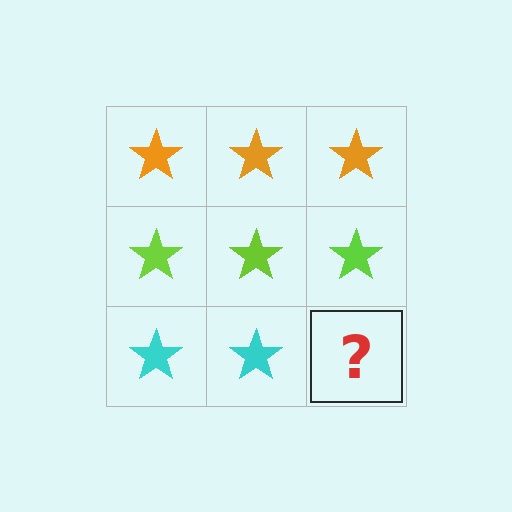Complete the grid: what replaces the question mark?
The question mark should be replaced with a cyan star.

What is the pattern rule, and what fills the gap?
The rule is that each row has a consistent color. The gap should be filled with a cyan star.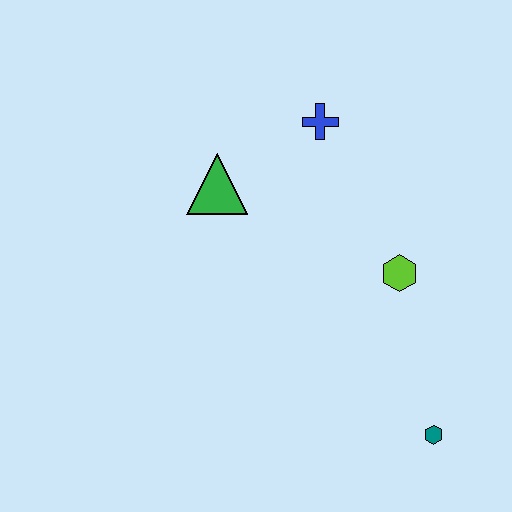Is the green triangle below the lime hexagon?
No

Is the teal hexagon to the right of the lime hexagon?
Yes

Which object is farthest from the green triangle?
The teal hexagon is farthest from the green triangle.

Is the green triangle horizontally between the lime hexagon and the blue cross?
No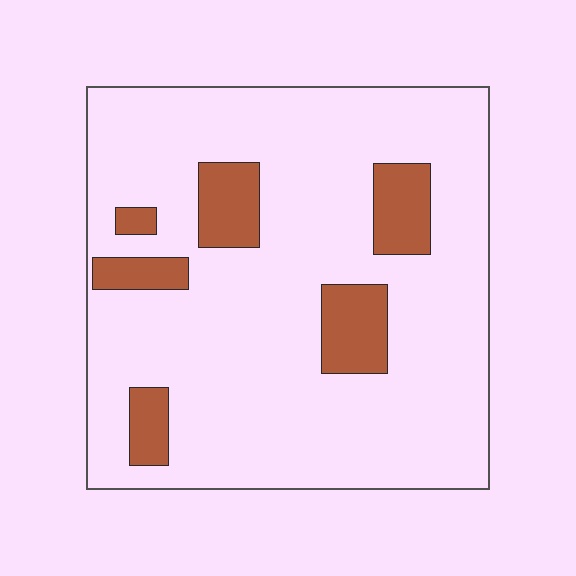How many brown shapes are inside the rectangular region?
6.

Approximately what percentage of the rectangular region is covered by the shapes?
Approximately 15%.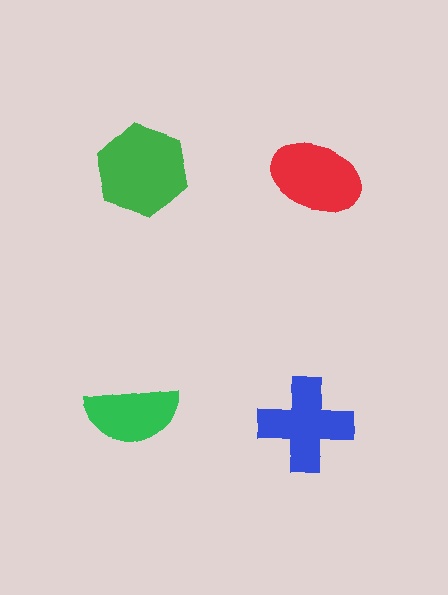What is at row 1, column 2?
A red ellipse.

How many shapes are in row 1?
2 shapes.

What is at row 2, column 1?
A green semicircle.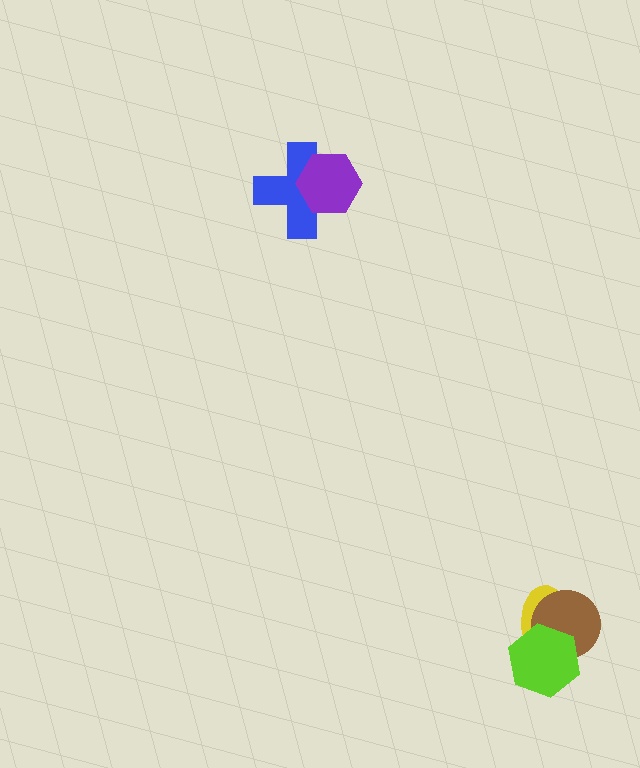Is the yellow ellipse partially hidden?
Yes, it is partially covered by another shape.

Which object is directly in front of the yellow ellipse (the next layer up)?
The brown circle is directly in front of the yellow ellipse.